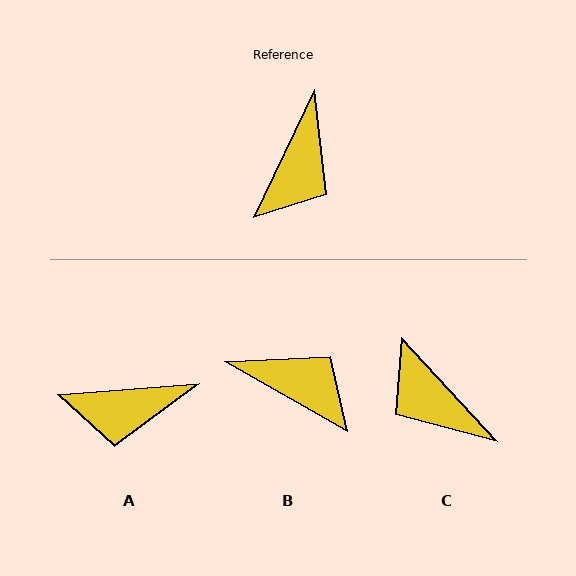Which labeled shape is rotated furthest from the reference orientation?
C, about 112 degrees away.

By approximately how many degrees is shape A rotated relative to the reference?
Approximately 60 degrees clockwise.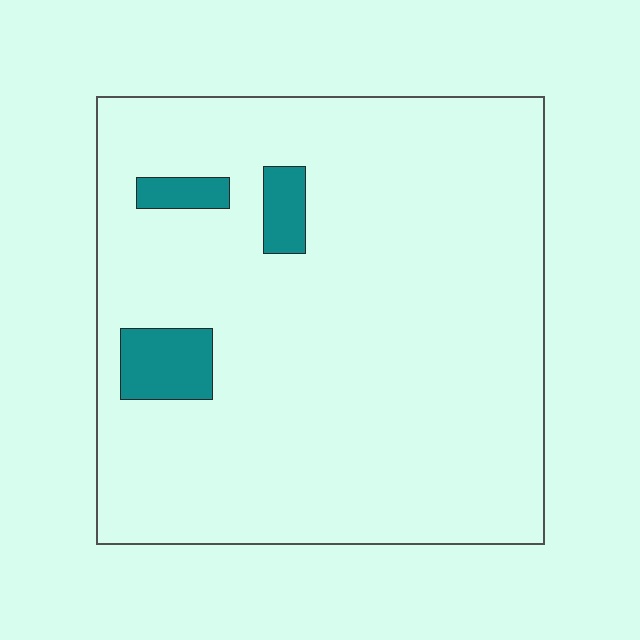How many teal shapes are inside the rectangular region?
3.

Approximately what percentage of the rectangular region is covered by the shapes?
Approximately 5%.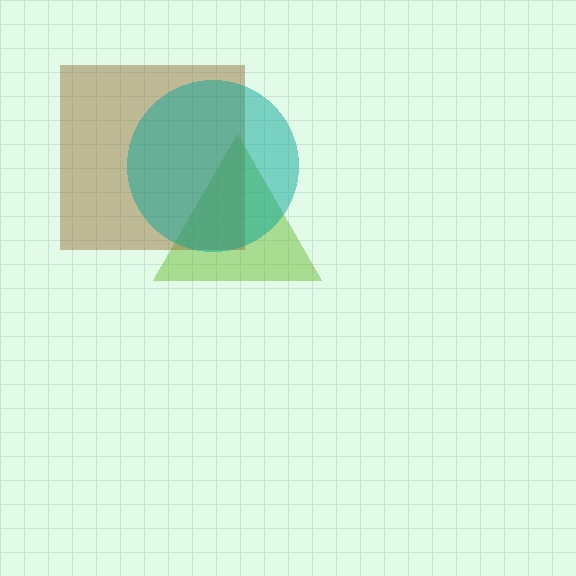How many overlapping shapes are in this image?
There are 3 overlapping shapes in the image.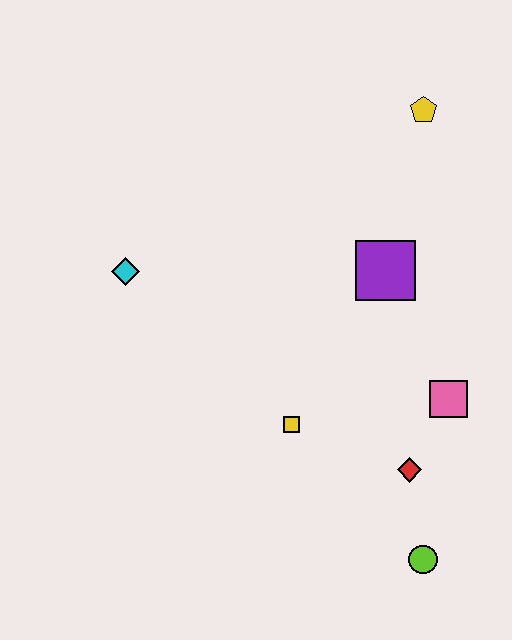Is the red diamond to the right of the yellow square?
Yes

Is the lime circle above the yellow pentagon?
No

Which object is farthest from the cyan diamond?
The lime circle is farthest from the cyan diamond.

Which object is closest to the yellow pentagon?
The purple square is closest to the yellow pentagon.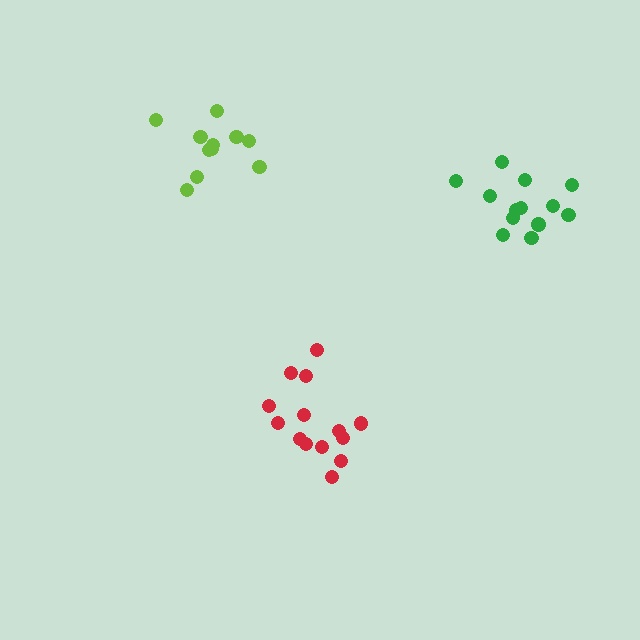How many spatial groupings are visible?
There are 3 spatial groupings.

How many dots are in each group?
Group 1: 11 dots, Group 2: 14 dots, Group 3: 13 dots (38 total).